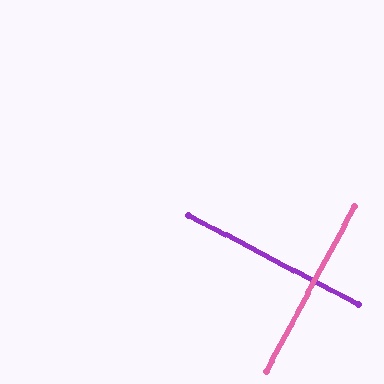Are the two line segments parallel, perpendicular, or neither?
Perpendicular — they meet at approximately 89°.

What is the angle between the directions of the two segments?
Approximately 89 degrees.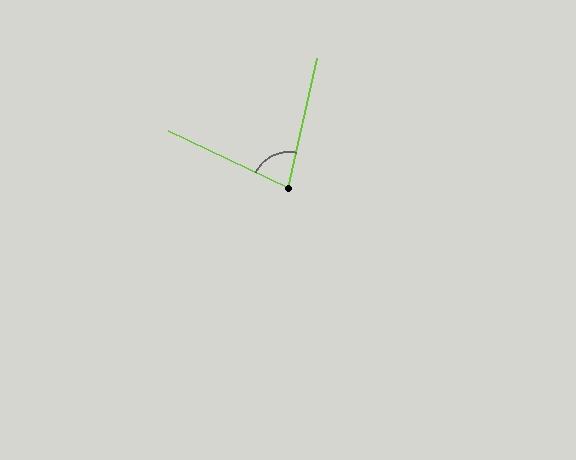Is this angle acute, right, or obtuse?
It is acute.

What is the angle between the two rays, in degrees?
Approximately 77 degrees.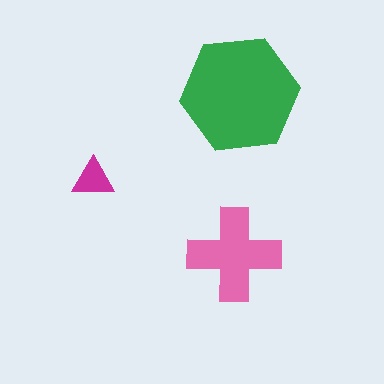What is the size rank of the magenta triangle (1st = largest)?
3rd.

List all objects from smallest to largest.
The magenta triangle, the pink cross, the green hexagon.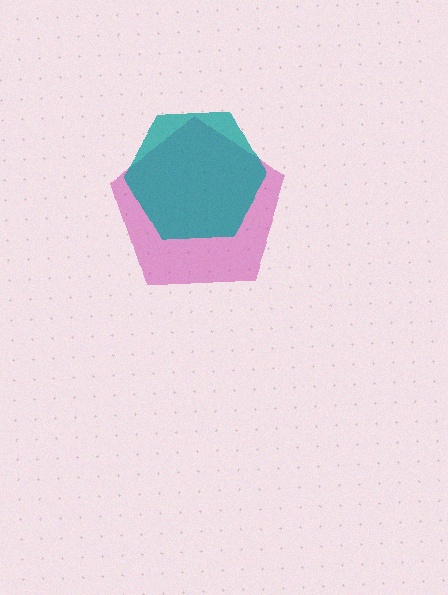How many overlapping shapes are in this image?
There are 2 overlapping shapes in the image.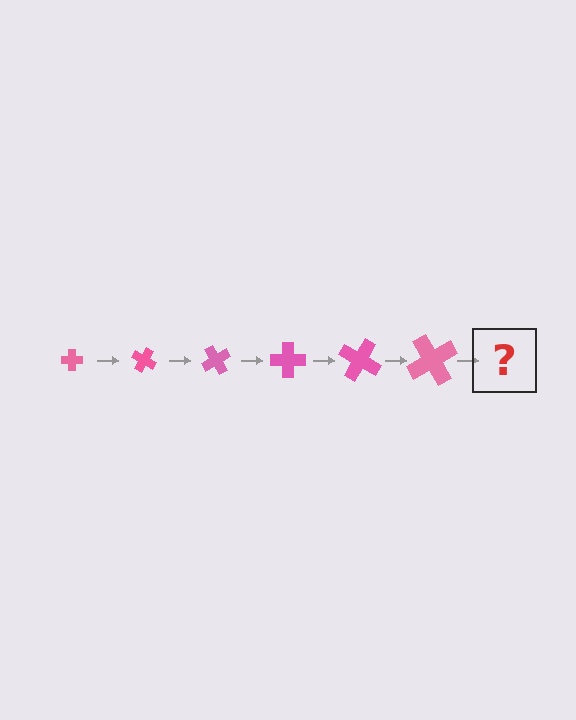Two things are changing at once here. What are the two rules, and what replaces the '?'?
The two rules are that the cross grows larger each step and it rotates 30 degrees each step. The '?' should be a cross, larger than the previous one and rotated 180 degrees from the start.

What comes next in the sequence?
The next element should be a cross, larger than the previous one and rotated 180 degrees from the start.